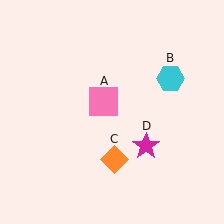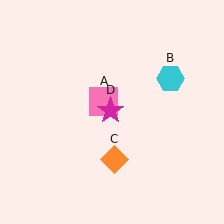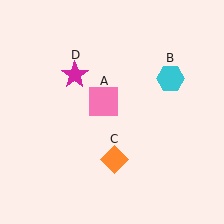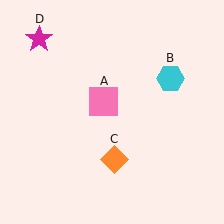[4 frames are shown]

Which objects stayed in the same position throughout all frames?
Pink square (object A) and cyan hexagon (object B) and orange diamond (object C) remained stationary.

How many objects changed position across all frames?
1 object changed position: magenta star (object D).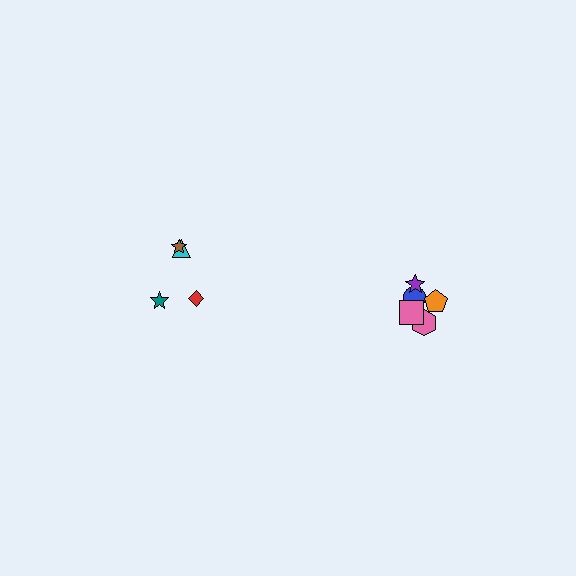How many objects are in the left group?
There are 4 objects.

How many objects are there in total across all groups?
There are 10 objects.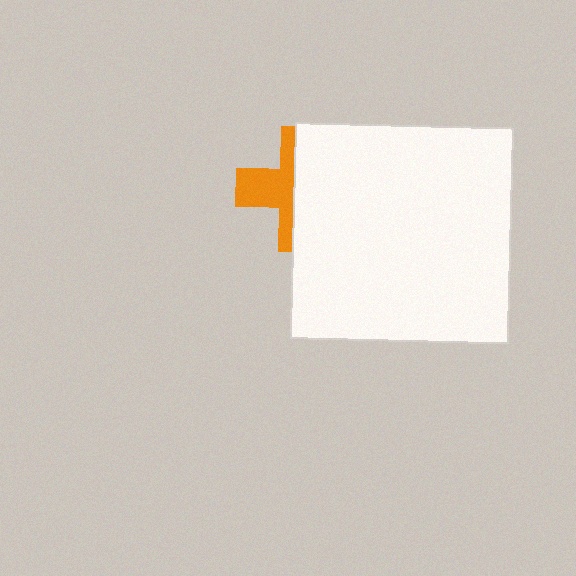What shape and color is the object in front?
The object in front is a white rectangle.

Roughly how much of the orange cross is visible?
A small part of it is visible (roughly 42%).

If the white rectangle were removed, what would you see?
You would see the complete orange cross.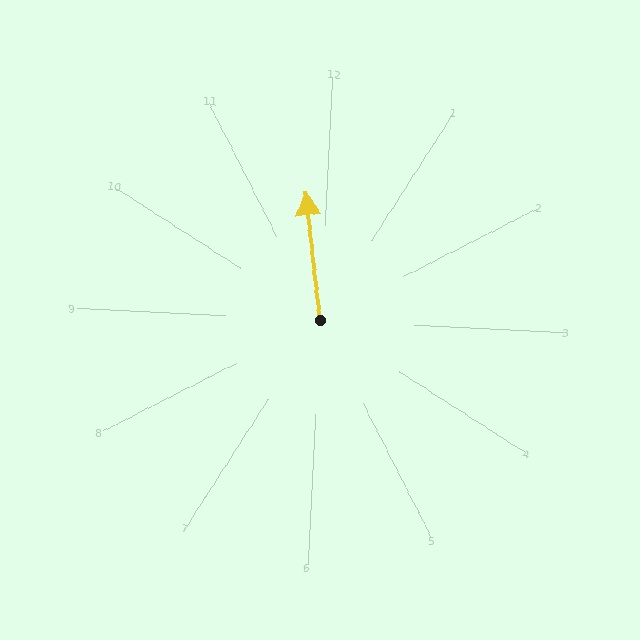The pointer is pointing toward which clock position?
Roughly 12 o'clock.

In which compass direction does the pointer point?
North.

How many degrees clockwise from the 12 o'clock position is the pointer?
Approximately 351 degrees.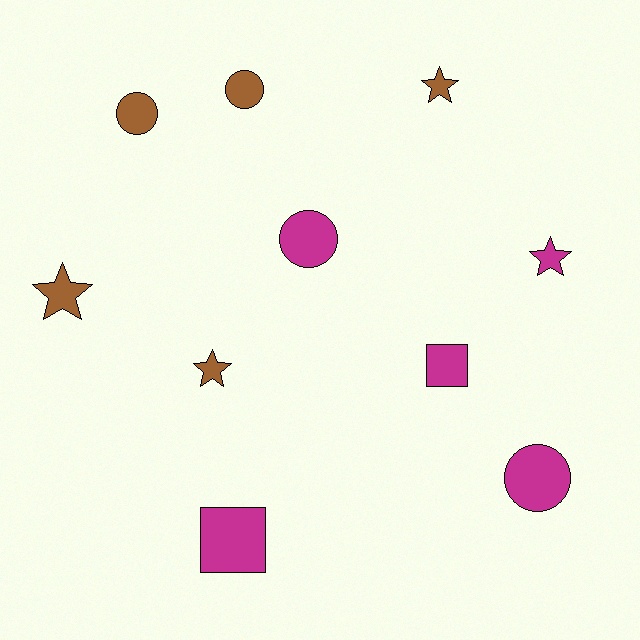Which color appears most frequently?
Magenta, with 5 objects.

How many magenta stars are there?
There is 1 magenta star.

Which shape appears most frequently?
Circle, with 4 objects.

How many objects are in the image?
There are 10 objects.